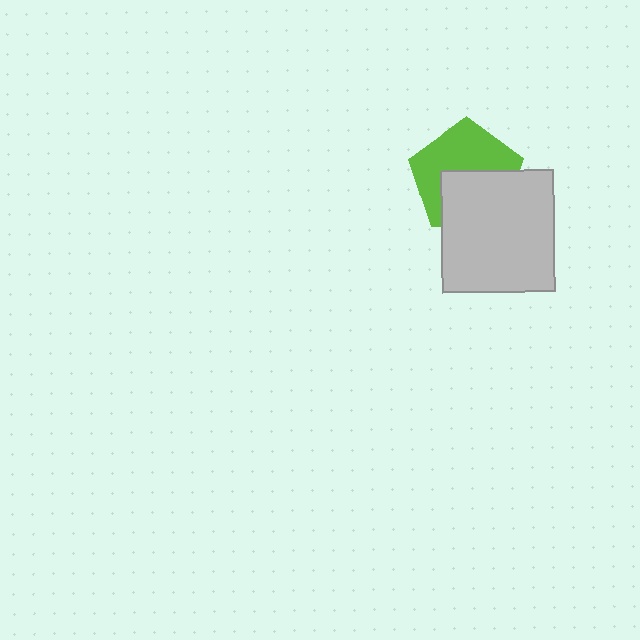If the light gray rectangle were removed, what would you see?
You would see the complete lime pentagon.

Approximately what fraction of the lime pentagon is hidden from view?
Roughly 46% of the lime pentagon is hidden behind the light gray rectangle.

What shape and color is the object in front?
The object in front is a light gray rectangle.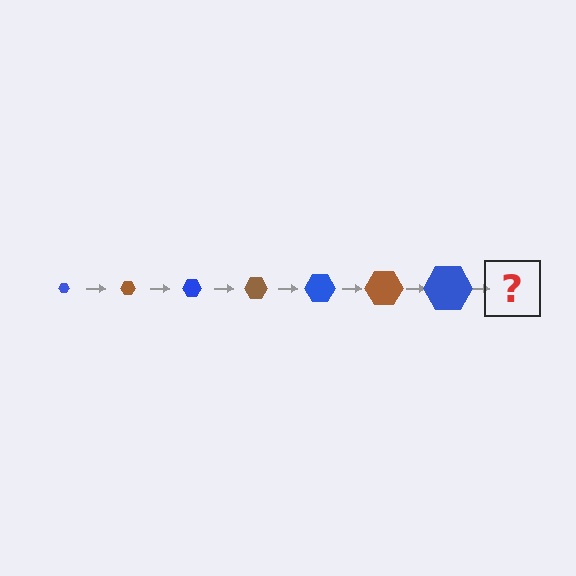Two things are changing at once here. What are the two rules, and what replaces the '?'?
The two rules are that the hexagon grows larger each step and the color cycles through blue and brown. The '?' should be a brown hexagon, larger than the previous one.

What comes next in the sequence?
The next element should be a brown hexagon, larger than the previous one.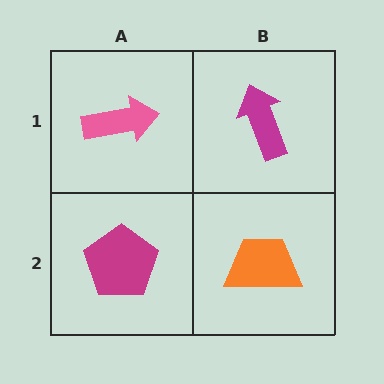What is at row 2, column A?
A magenta pentagon.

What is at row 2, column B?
An orange trapezoid.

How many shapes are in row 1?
2 shapes.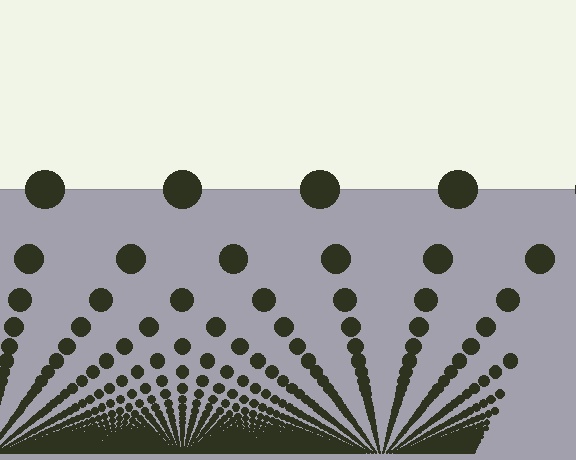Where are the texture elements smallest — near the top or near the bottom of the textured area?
Near the bottom.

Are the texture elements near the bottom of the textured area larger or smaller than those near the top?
Smaller. The gradient is inverted — elements near the bottom are smaller and denser.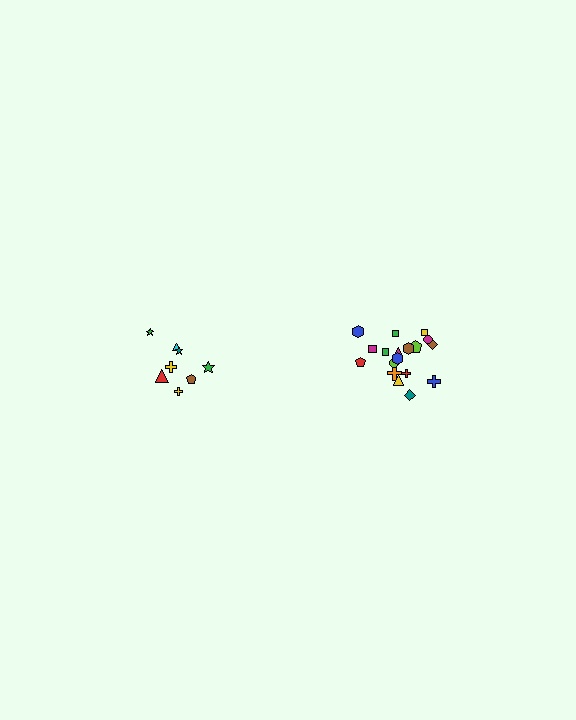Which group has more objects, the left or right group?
The right group.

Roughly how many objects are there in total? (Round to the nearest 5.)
Roughly 25 objects in total.